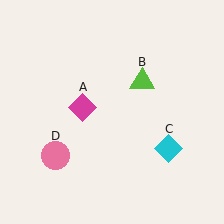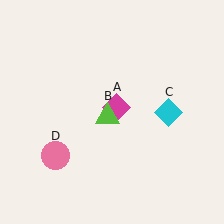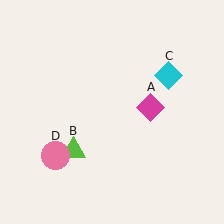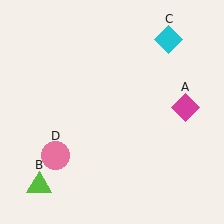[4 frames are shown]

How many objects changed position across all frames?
3 objects changed position: magenta diamond (object A), lime triangle (object B), cyan diamond (object C).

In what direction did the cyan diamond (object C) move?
The cyan diamond (object C) moved up.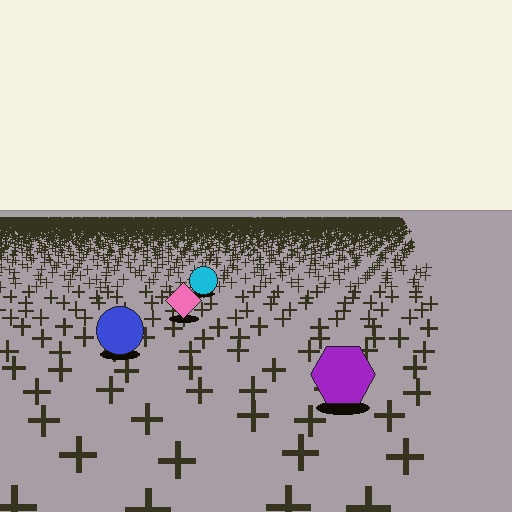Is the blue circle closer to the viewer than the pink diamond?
Yes. The blue circle is closer — you can tell from the texture gradient: the ground texture is coarser near it.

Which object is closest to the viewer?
The purple hexagon is closest. The texture marks near it are larger and more spread out.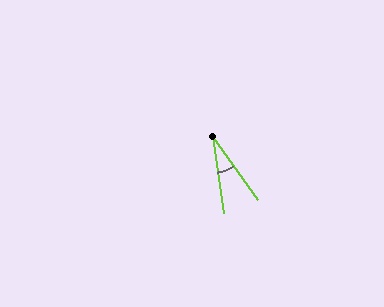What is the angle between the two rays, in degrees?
Approximately 27 degrees.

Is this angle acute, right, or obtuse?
It is acute.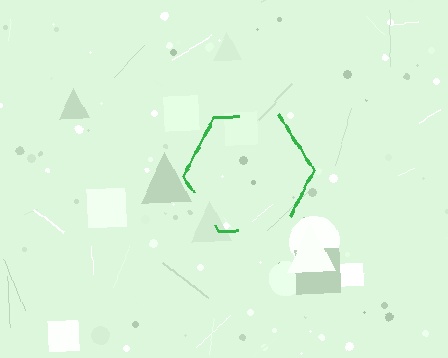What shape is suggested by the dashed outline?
The dashed outline suggests a hexagon.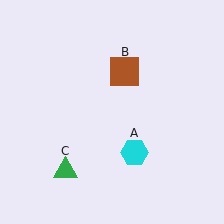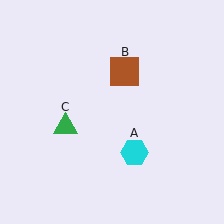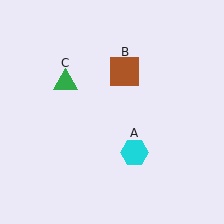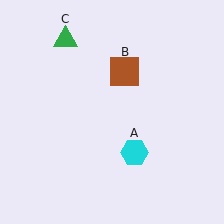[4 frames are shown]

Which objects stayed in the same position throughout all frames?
Cyan hexagon (object A) and brown square (object B) remained stationary.